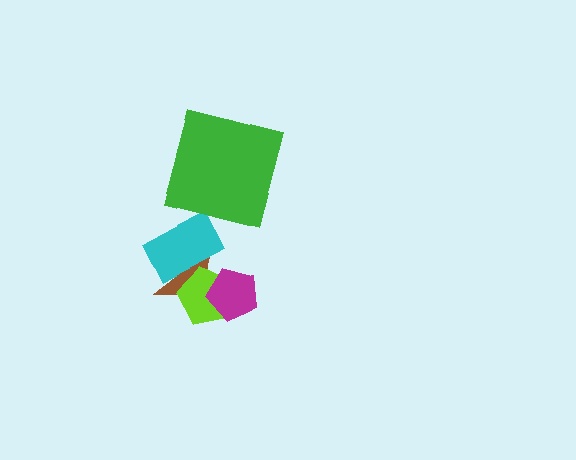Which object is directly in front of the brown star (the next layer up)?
The lime pentagon is directly in front of the brown star.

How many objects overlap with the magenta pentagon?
2 objects overlap with the magenta pentagon.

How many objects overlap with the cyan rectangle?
2 objects overlap with the cyan rectangle.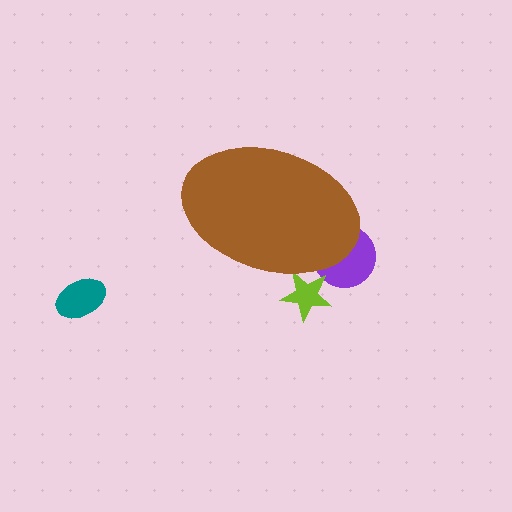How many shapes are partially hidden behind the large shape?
2 shapes are partially hidden.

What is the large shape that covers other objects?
A brown ellipse.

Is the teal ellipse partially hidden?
No, the teal ellipse is fully visible.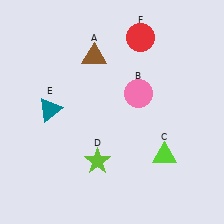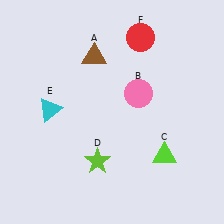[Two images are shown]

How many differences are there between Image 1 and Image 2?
There is 1 difference between the two images.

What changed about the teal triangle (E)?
In Image 1, E is teal. In Image 2, it changed to cyan.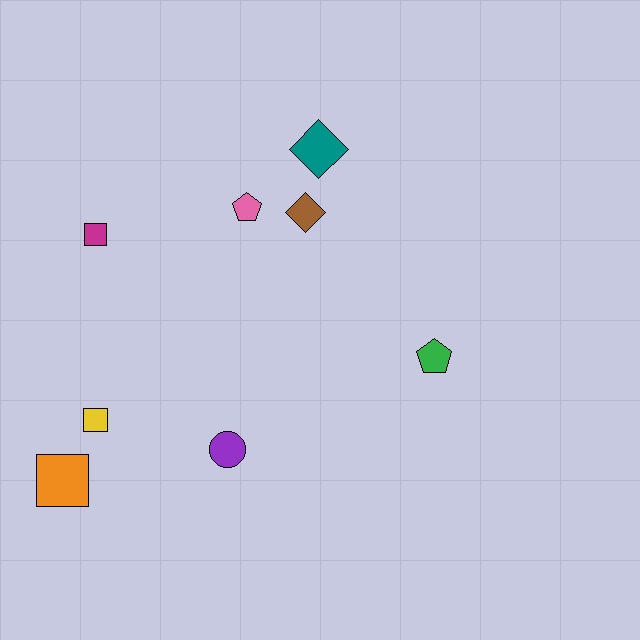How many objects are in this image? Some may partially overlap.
There are 8 objects.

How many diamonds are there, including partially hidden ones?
There are 2 diamonds.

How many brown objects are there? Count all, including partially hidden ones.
There is 1 brown object.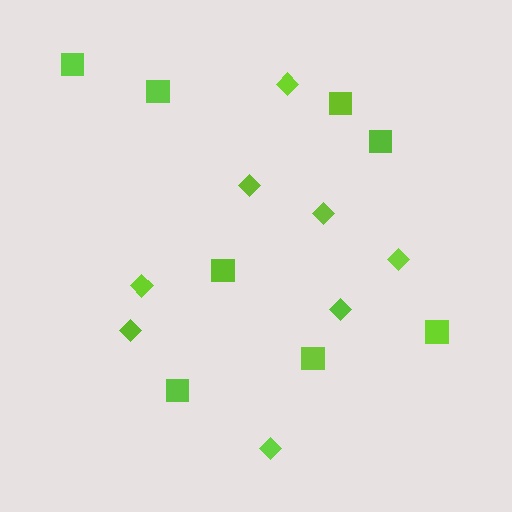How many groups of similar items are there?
There are 2 groups: one group of squares (8) and one group of diamonds (8).